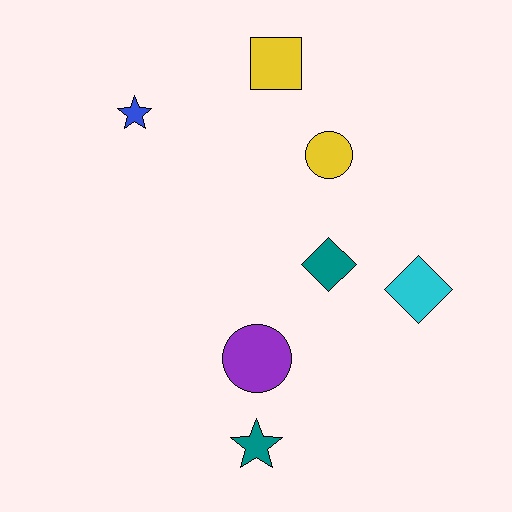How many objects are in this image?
There are 7 objects.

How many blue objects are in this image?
There is 1 blue object.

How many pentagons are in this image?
There are no pentagons.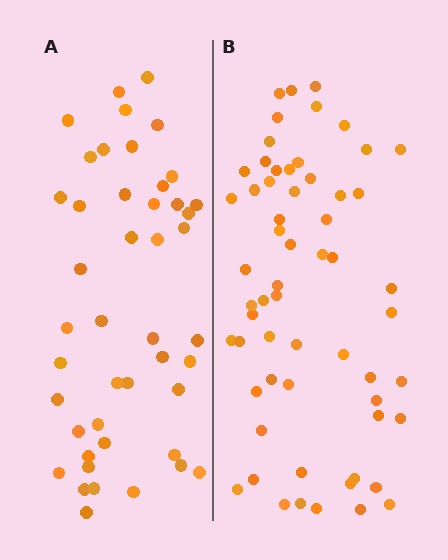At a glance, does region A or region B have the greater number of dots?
Region B (the right region) has more dots.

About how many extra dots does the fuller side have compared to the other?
Region B has approximately 15 more dots than region A.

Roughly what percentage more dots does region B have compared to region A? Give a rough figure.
About 35% more.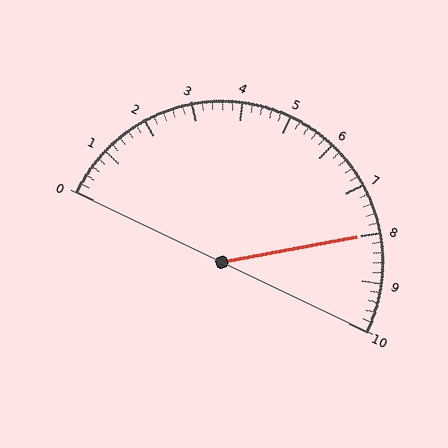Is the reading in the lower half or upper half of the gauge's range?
The reading is in the upper half of the range (0 to 10).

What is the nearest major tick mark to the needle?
The nearest major tick mark is 8.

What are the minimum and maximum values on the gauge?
The gauge ranges from 0 to 10.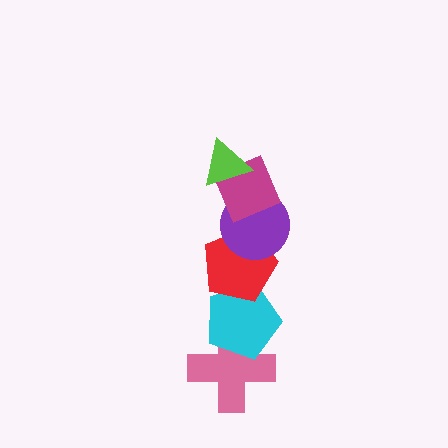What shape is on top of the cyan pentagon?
The red pentagon is on top of the cyan pentagon.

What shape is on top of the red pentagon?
The purple circle is on top of the red pentagon.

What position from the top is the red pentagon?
The red pentagon is 4th from the top.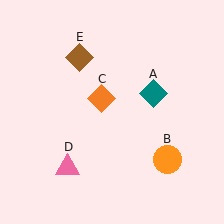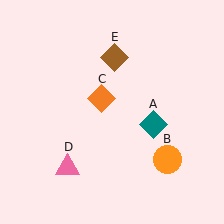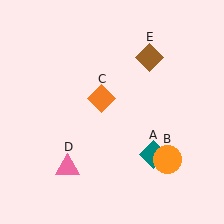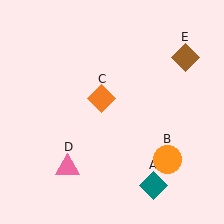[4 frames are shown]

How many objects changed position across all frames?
2 objects changed position: teal diamond (object A), brown diamond (object E).